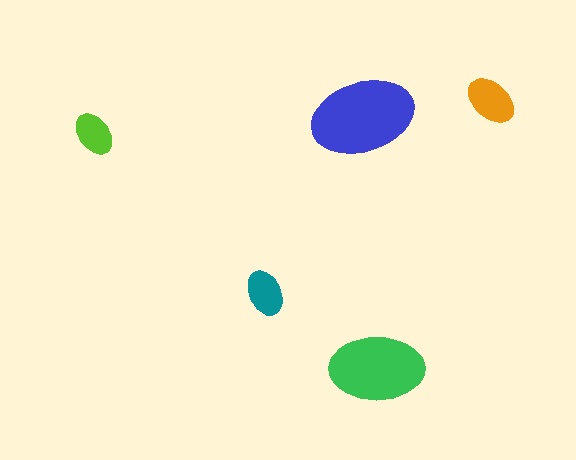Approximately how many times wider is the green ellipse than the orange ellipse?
About 2 times wider.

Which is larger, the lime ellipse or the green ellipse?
The green one.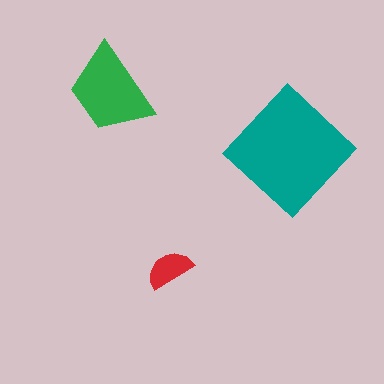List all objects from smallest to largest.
The red semicircle, the green trapezoid, the teal diamond.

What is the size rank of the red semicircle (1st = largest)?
3rd.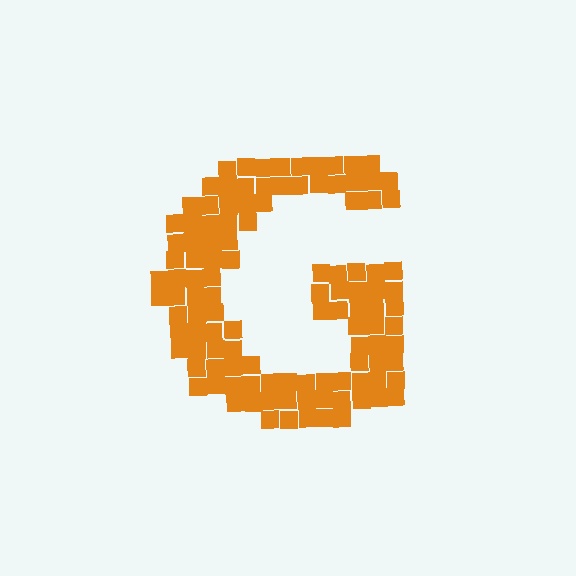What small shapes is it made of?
It is made of small squares.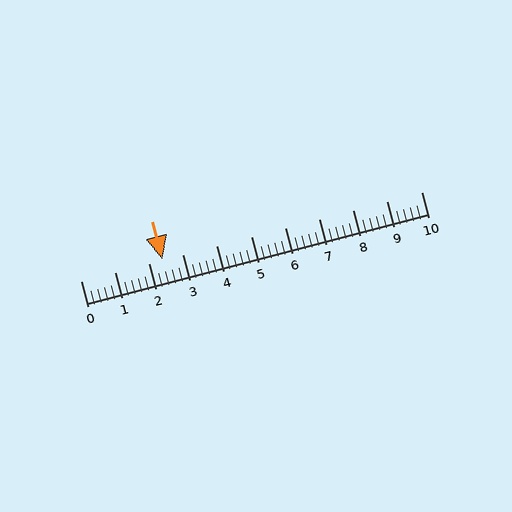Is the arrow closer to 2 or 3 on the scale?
The arrow is closer to 2.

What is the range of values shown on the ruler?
The ruler shows values from 0 to 10.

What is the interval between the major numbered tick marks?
The major tick marks are spaced 1 units apart.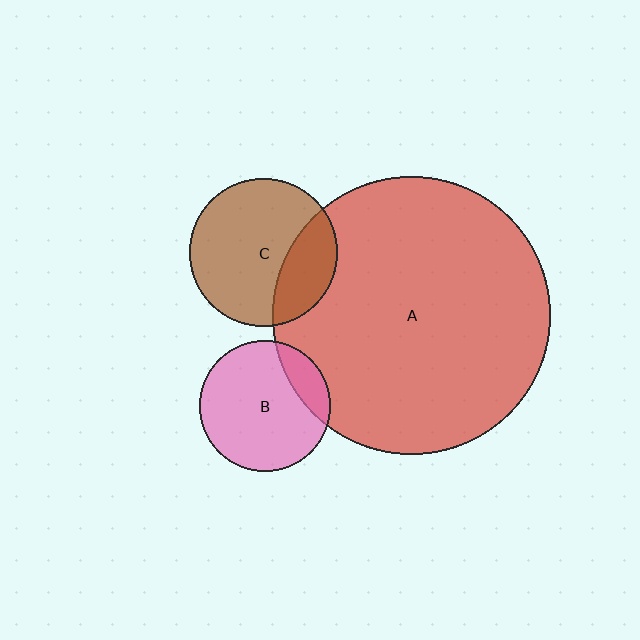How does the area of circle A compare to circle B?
Approximately 4.5 times.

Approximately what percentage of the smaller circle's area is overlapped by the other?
Approximately 25%.